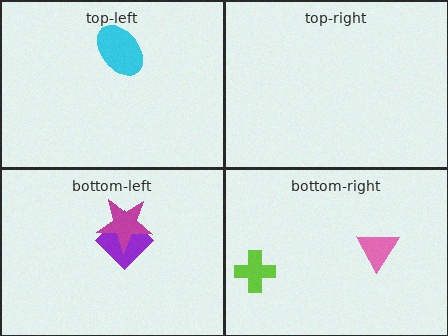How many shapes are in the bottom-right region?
2.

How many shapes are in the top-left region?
1.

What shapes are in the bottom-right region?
The lime cross, the pink triangle.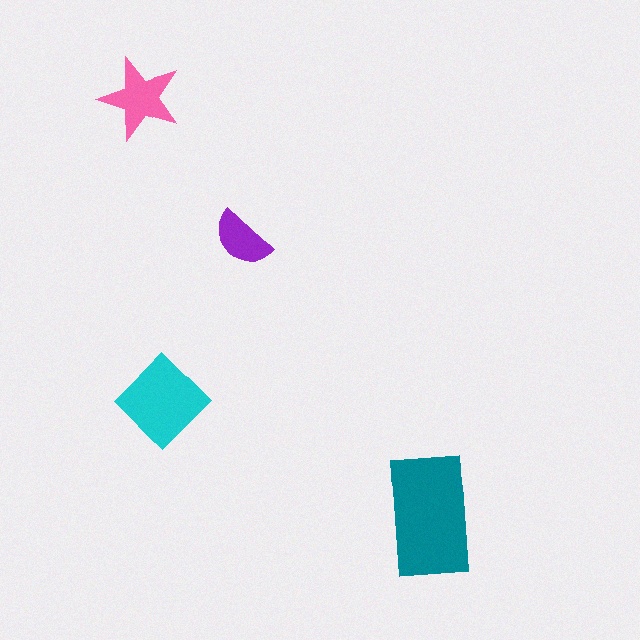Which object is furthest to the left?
The pink star is leftmost.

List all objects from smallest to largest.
The purple semicircle, the pink star, the cyan diamond, the teal rectangle.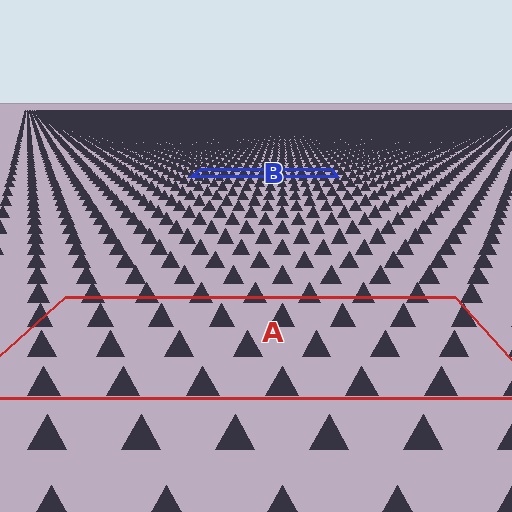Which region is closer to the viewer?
Region A is closer. The texture elements there are larger and more spread out.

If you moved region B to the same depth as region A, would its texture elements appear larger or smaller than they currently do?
They would appear larger. At a closer depth, the same texture elements are projected at a bigger on-screen size.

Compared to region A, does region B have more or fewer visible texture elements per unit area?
Region B has more texture elements per unit area — they are packed more densely because it is farther away.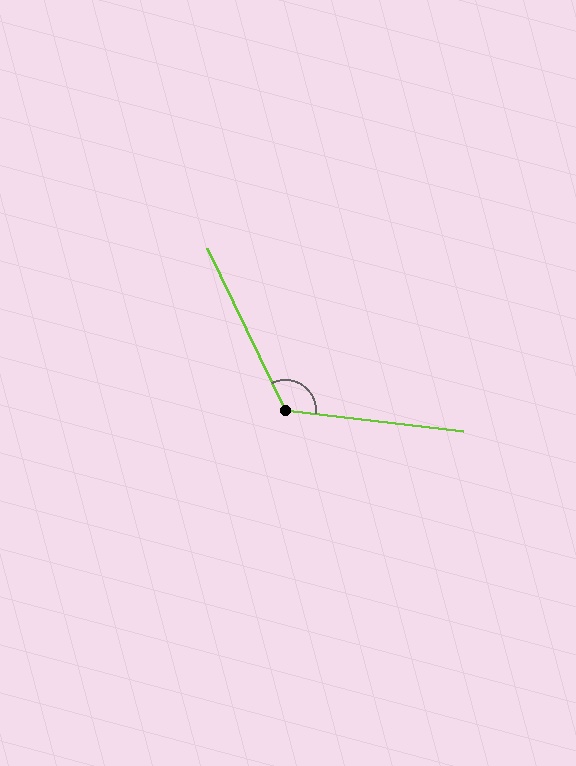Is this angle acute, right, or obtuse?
It is obtuse.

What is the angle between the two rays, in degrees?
Approximately 122 degrees.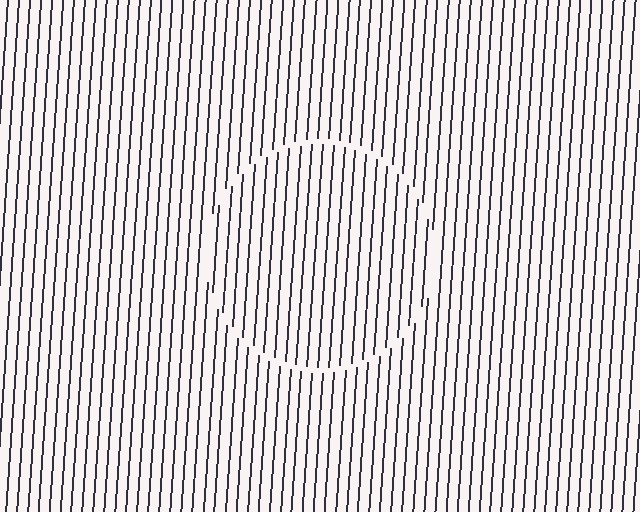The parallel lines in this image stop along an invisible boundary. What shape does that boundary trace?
An illusory circle. The interior of the shape contains the same grating, shifted by half a period — the contour is defined by the phase discontinuity where line-ends from the inner and outer gratings abut.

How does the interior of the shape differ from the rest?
The interior of the shape contains the same grating, shifted by half a period — the contour is defined by the phase discontinuity where line-ends from the inner and outer gratings abut.